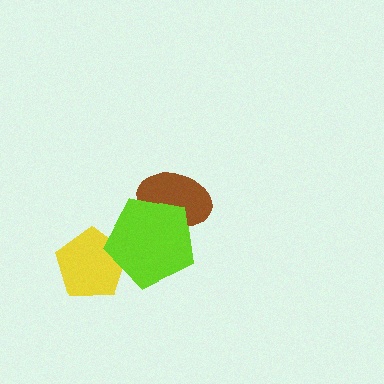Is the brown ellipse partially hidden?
Yes, it is partially covered by another shape.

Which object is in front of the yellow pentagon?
The lime pentagon is in front of the yellow pentagon.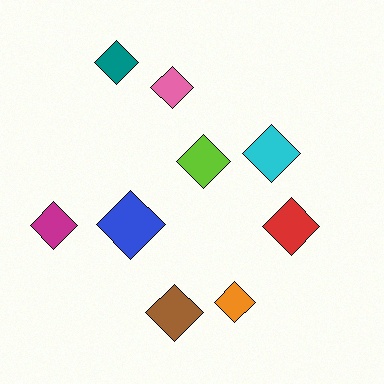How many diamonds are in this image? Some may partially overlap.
There are 9 diamonds.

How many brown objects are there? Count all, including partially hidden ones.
There is 1 brown object.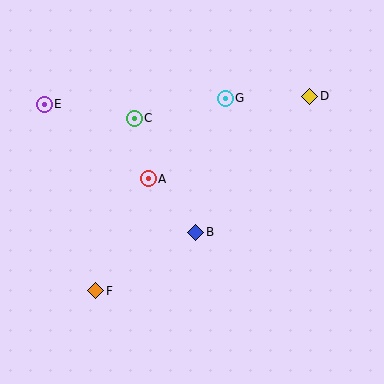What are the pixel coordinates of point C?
Point C is at (134, 118).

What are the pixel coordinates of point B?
Point B is at (196, 232).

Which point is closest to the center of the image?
Point B at (196, 232) is closest to the center.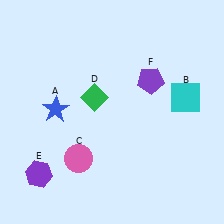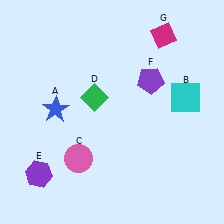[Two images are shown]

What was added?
A magenta diamond (G) was added in Image 2.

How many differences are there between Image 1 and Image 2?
There is 1 difference between the two images.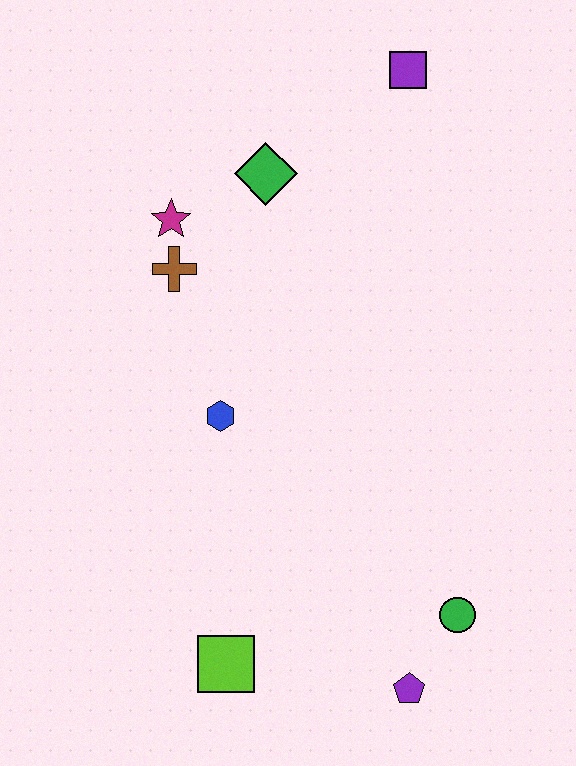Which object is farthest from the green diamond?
The purple pentagon is farthest from the green diamond.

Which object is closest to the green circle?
The purple pentagon is closest to the green circle.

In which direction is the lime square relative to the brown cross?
The lime square is below the brown cross.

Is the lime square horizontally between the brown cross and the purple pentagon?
Yes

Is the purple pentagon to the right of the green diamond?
Yes